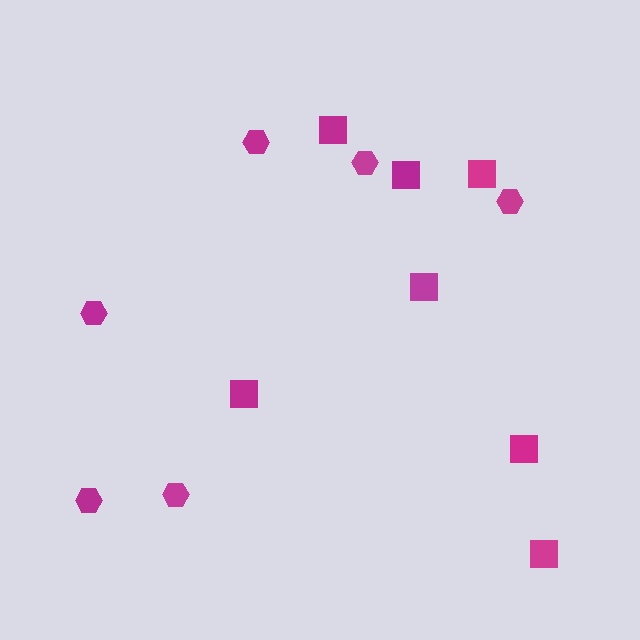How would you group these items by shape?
There are 2 groups: one group of hexagons (6) and one group of squares (7).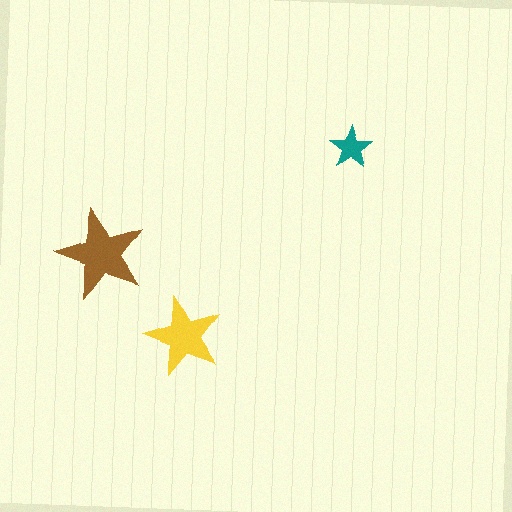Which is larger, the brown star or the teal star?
The brown one.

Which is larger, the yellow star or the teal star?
The yellow one.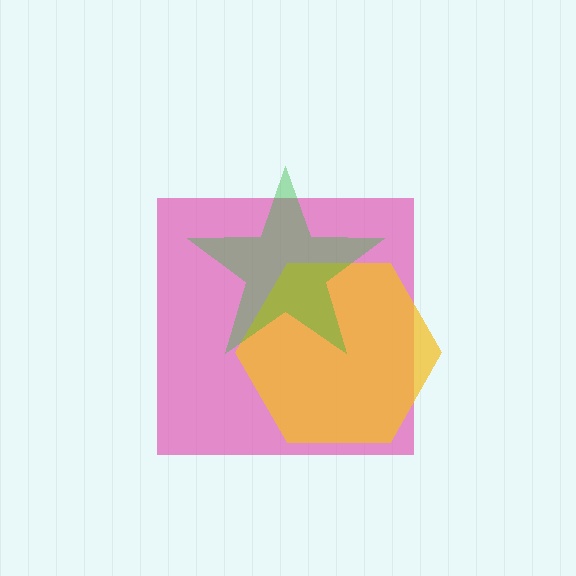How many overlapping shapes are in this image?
There are 3 overlapping shapes in the image.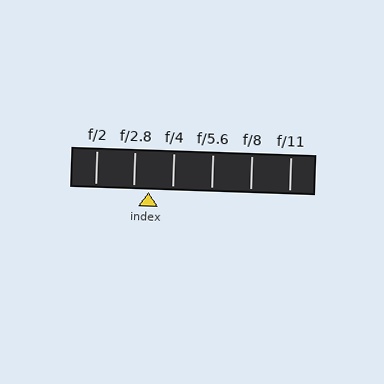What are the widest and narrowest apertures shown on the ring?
The widest aperture shown is f/2 and the narrowest is f/11.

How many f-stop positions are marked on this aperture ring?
There are 6 f-stop positions marked.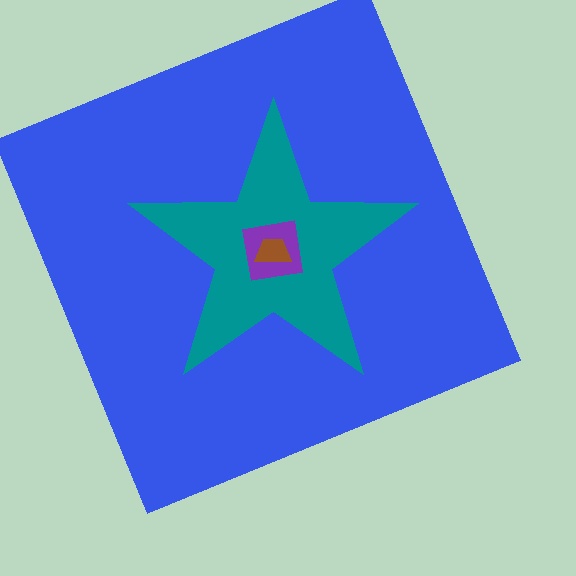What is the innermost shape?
The brown trapezoid.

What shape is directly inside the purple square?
The brown trapezoid.